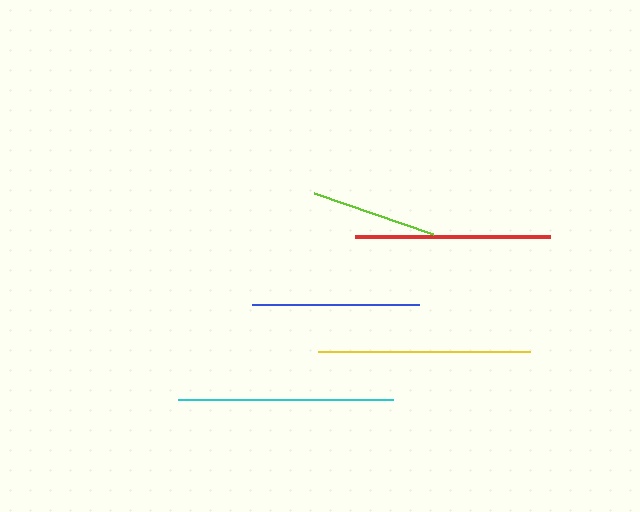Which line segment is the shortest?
The lime line is the shortest at approximately 126 pixels.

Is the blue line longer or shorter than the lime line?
The blue line is longer than the lime line.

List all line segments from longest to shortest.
From longest to shortest: cyan, yellow, red, blue, lime.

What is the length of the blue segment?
The blue segment is approximately 166 pixels long.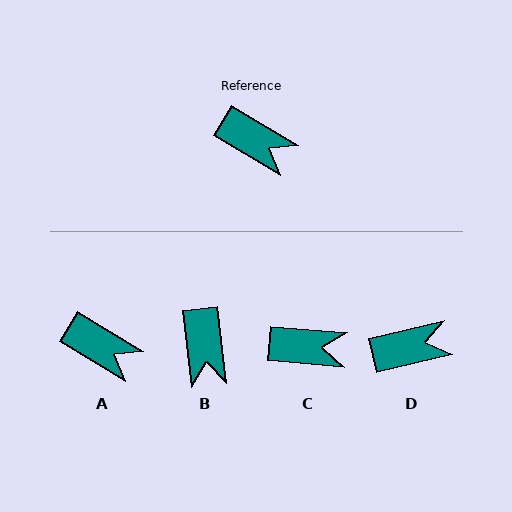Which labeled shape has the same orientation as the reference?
A.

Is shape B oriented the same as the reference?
No, it is off by about 52 degrees.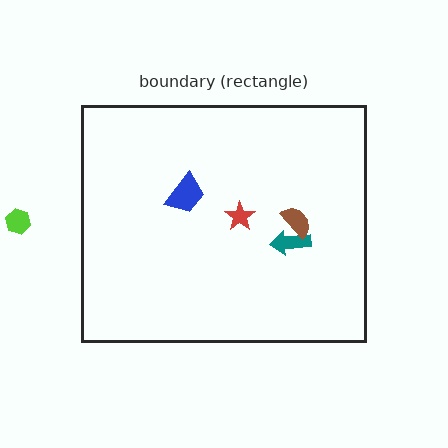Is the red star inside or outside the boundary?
Inside.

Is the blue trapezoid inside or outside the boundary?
Inside.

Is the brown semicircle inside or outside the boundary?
Inside.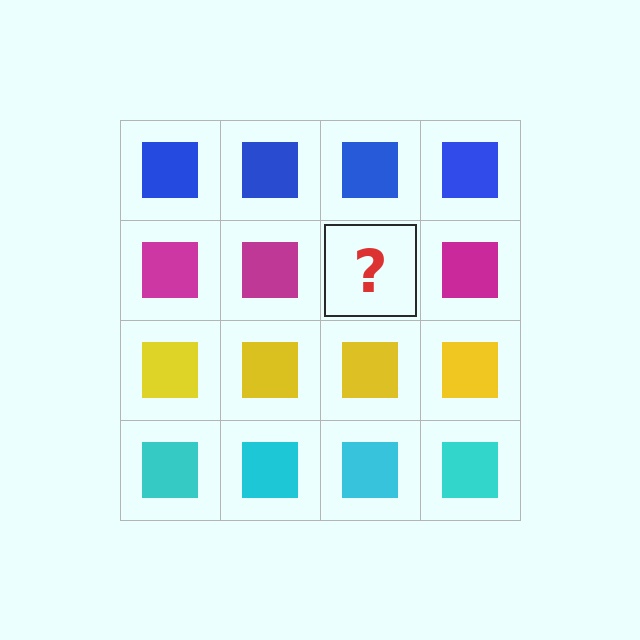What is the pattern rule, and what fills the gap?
The rule is that each row has a consistent color. The gap should be filled with a magenta square.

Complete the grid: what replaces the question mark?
The question mark should be replaced with a magenta square.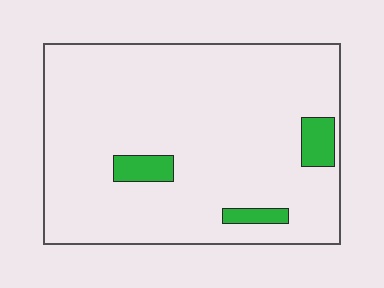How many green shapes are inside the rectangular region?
3.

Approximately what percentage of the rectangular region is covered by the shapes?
Approximately 5%.